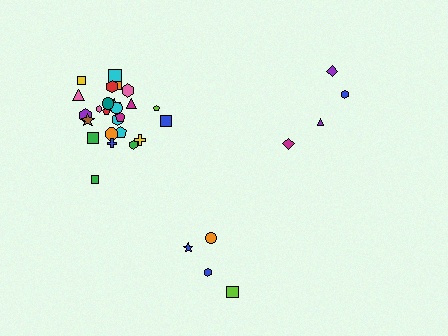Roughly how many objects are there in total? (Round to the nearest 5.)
Roughly 35 objects in total.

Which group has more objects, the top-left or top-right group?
The top-left group.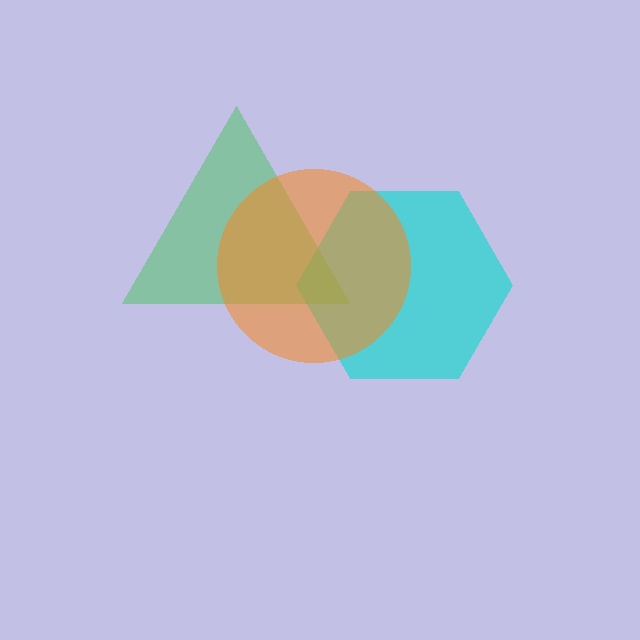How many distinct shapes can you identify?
There are 3 distinct shapes: a cyan hexagon, a green triangle, an orange circle.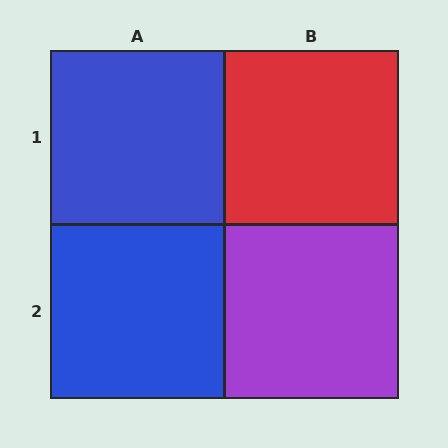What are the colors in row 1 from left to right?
Blue, red.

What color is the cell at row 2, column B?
Purple.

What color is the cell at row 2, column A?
Blue.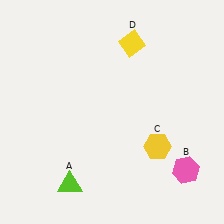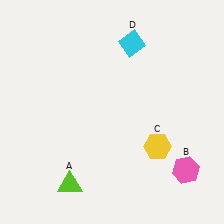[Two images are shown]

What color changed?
The diamond (D) changed from yellow in Image 1 to cyan in Image 2.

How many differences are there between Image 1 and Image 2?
There is 1 difference between the two images.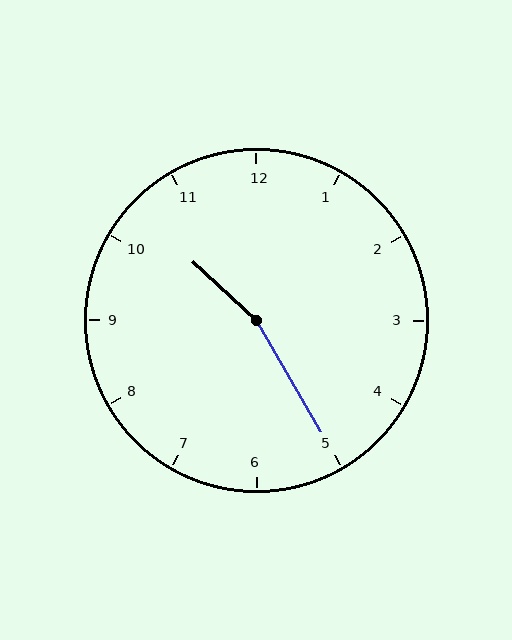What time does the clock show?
10:25.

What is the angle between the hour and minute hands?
Approximately 162 degrees.